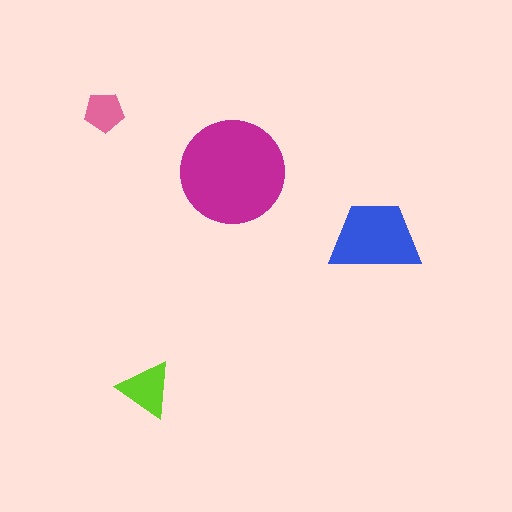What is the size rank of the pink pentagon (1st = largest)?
4th.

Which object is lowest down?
The lime triangle is bottommost.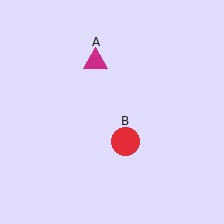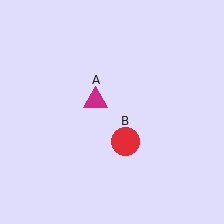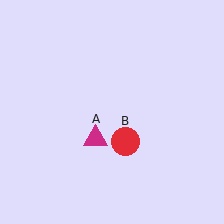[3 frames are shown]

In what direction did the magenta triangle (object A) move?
The magenta triangle (object A) moved down.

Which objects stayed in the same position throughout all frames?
Red circle (object B) remained stationary.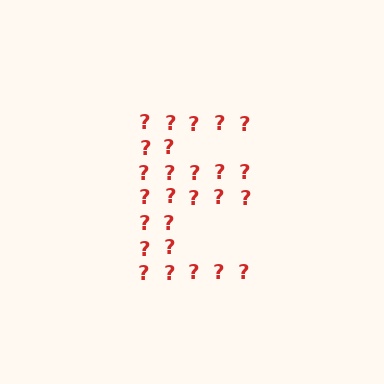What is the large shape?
The large shape is the letter E.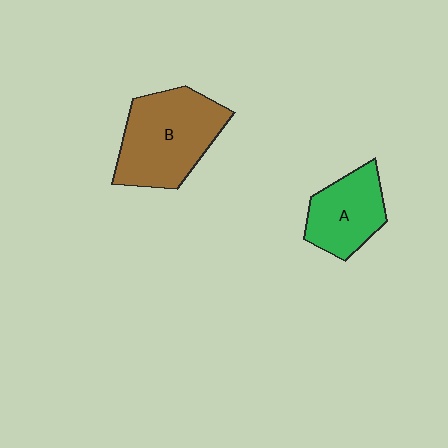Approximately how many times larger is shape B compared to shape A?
Approximately 1.5 times.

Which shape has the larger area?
Shape B (brown).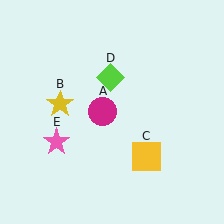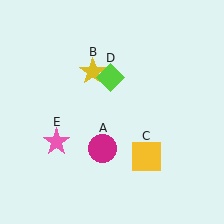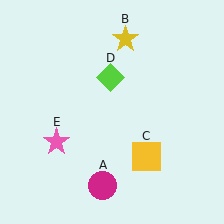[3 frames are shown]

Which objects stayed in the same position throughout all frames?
Yellow square (object C) and lime diamond (object D) and pink star (object E) remained stationary.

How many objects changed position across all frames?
2 objects changed position: magenta circle (object A), yellow star (object B).